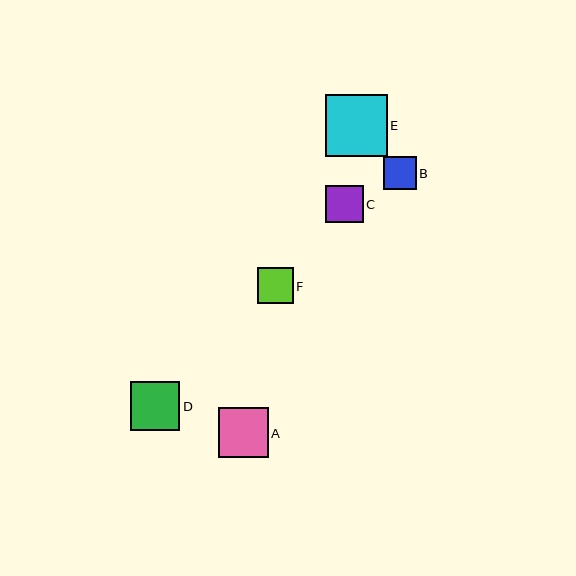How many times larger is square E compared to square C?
Square E is approximately 1.7 times the size of square C.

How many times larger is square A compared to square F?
Square A is approximately 1.4 times the size of square F.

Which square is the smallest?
Square B is the smallest with a size of approximately 33 pixels.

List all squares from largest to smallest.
From largest to smallest: E, A, D, C, F, B.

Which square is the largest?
Square E is the largest with a size of approximately 62 pixels.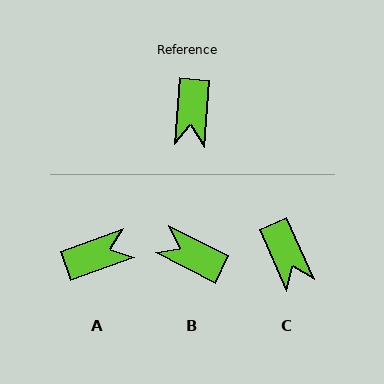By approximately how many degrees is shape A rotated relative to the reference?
Approximately 115 degrees counter-clockwise.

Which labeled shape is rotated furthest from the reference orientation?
A, about 115 degrees away.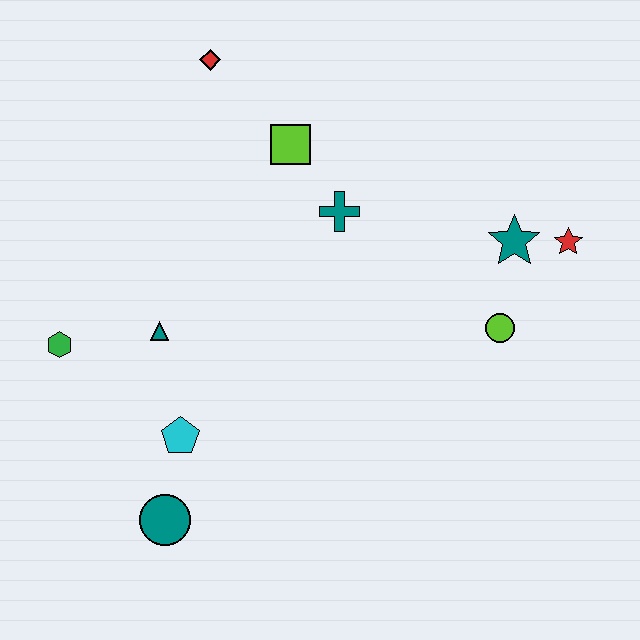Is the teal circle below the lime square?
Yes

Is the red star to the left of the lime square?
No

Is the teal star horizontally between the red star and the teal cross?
Yes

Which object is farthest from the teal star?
The green hexagon is farthest from the teal star.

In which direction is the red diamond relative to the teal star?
The red diamond is to the left of the teal star.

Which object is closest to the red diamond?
The lime square is closest to the red diamond.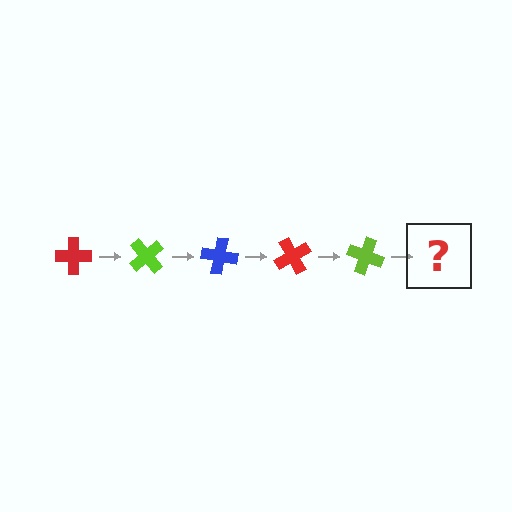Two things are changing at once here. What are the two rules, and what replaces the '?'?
The two rules are that it rotates 50 degrees each step and the color cycles through red, lime, and blue. The '?' should be a blue cross, rotated 250 degrees from the start.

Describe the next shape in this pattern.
It should be a blue cross, rotated 250 degrees from the start.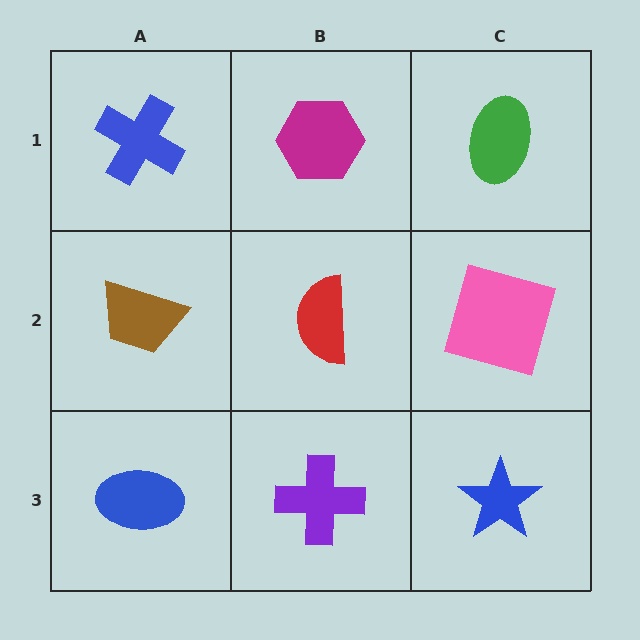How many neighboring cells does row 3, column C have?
2.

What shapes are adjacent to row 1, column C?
A pink square (row 2, column C), a magenta hexagon (row 1, column B).